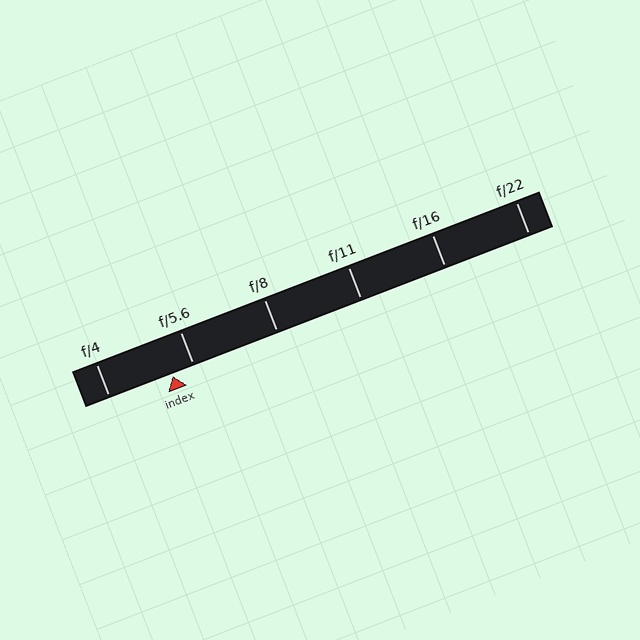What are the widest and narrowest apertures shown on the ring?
The widest aperture shown is f/4 and the narrowest is f/22.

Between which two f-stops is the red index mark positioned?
The index mark is between f/4 and f/5.6.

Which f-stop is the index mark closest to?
The index mark is closest to f/5.6.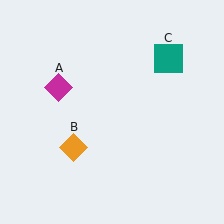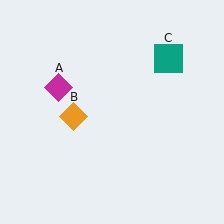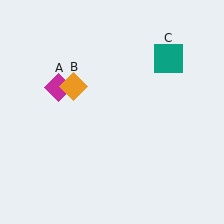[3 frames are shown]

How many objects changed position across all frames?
1 object changed position: orange diamond (object B).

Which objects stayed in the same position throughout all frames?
Magenta diamond (object A) and teal square (object C) remained stationary.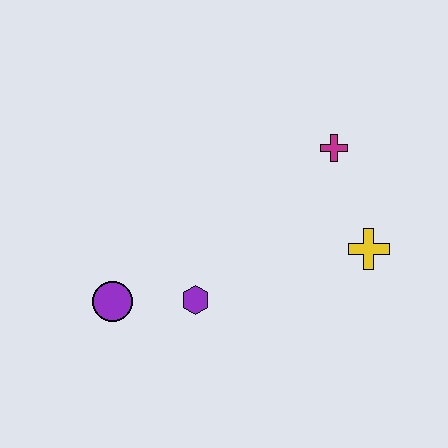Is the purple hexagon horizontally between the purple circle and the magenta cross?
Yes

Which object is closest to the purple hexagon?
The purple circle is closest to the purple hexagon.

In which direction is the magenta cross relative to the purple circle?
The magenta cross is to the right of the purple circle.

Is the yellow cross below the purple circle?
No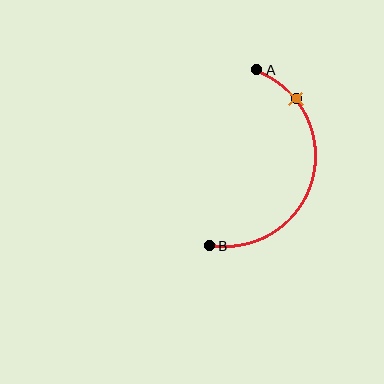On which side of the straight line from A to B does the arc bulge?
The arc bulges to the right of the straight line connecting A and B.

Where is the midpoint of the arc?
The arc midpoint is the point on the curve farthest from the straight line joining A and B. It sits to the right of that line.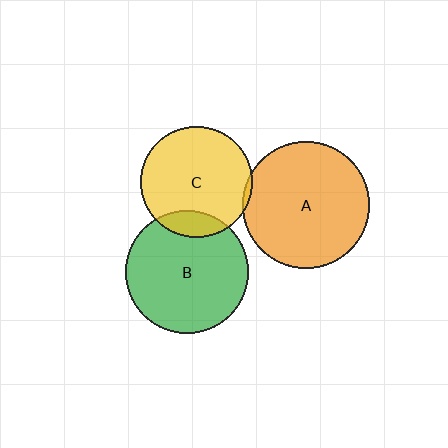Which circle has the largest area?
Circle A (orange).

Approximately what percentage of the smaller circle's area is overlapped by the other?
Approximately 5%.